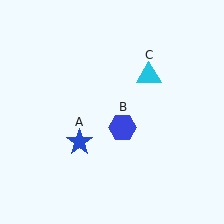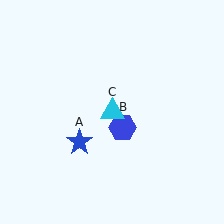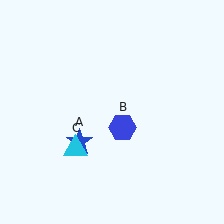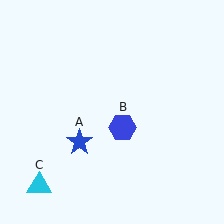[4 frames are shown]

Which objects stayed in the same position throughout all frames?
Blue star (object A) and blue hexagon (object B) remained stationary.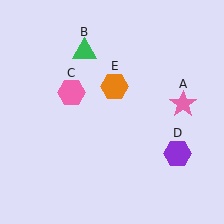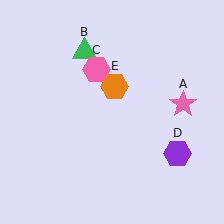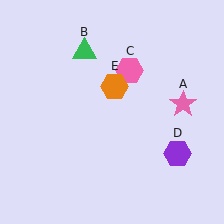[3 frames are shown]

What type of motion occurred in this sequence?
The pink hexagon (object C) rotated clockwise around the center of the scene.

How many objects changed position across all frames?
1 object changed position: pink hexagon (object C).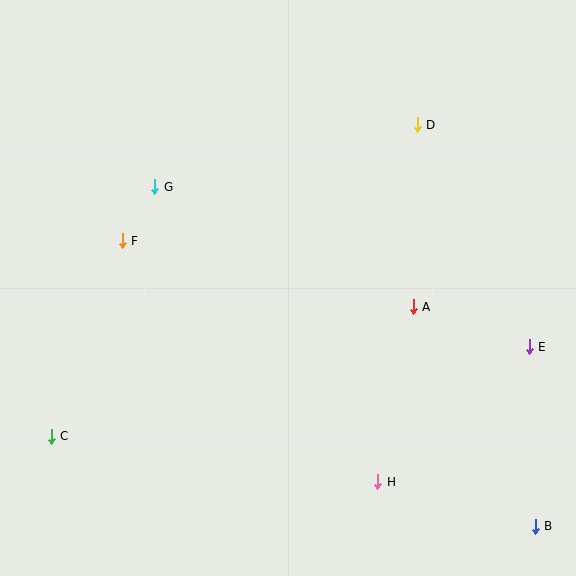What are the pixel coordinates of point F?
Point F is at (122, 241).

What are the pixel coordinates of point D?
Point D is at (417, 125).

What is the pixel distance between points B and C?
The distance between B and C is 492 pixels.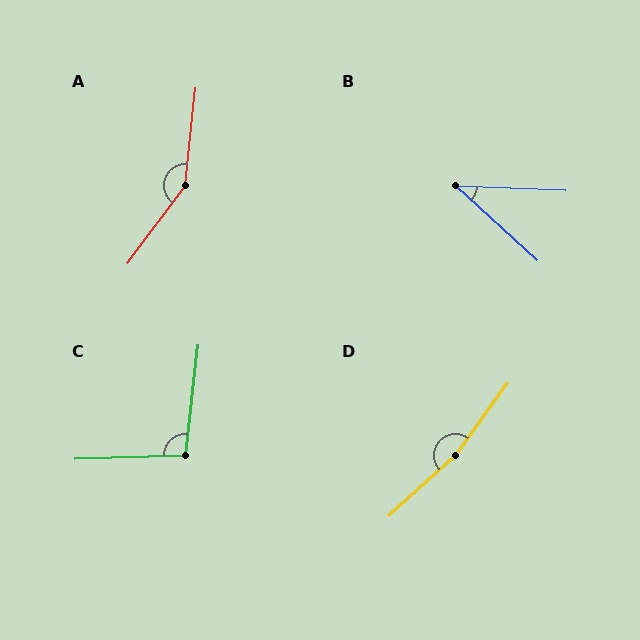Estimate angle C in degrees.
Approximately 98 degrees.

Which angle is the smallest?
B, at approximately 40 degrees.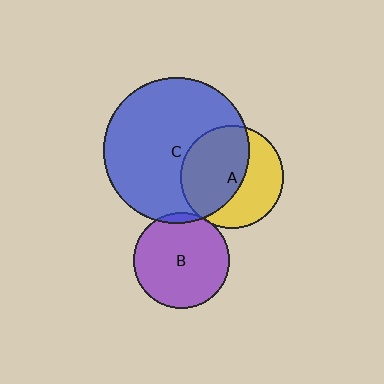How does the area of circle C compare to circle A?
Approximately 2.0 times.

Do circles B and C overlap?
Yes.